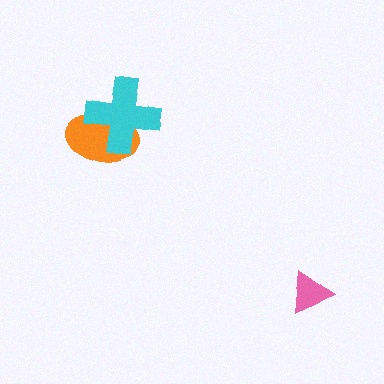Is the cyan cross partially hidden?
No, no other shape covers it.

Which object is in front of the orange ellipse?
The cyan cross is in front of the orange ellipse.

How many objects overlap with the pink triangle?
0 objects overlap with the pink triangle.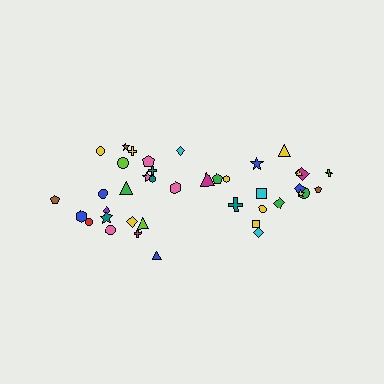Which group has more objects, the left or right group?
The left group.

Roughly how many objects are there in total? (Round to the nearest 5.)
Roughly 40 objects in total.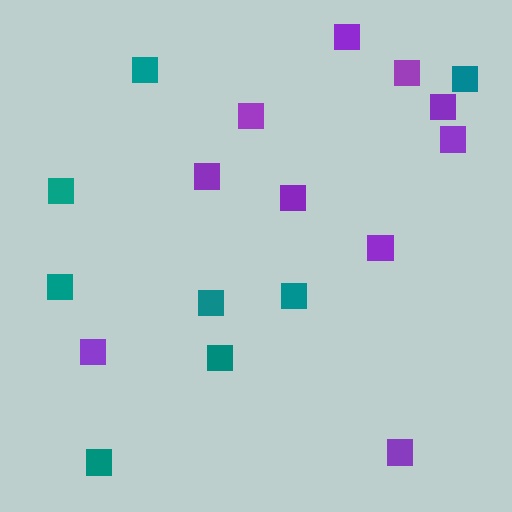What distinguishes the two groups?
There are 2 groups: one group of teal squares (8) and one group of purple squares (10).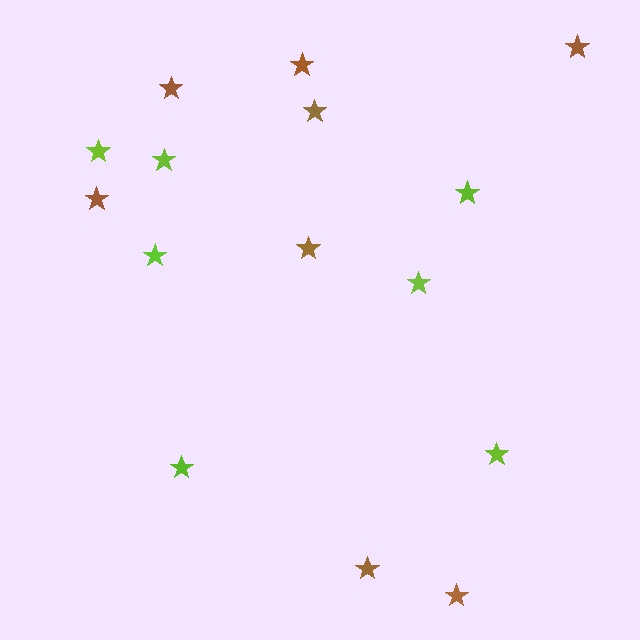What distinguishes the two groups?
There are 2 groups: one group of lime stars (7) and one group of brown stars (8).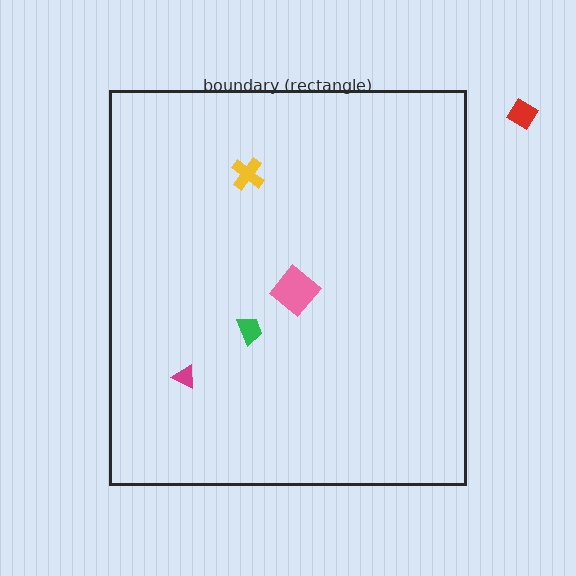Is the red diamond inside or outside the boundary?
Outside.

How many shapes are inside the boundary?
4 inside, 1 outside.